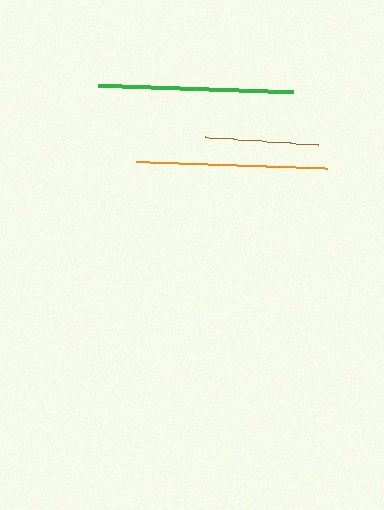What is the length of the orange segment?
The orange segment is approximately 191 pixels long.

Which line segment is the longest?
The green line is the longest at approximately 196 pixels.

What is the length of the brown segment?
The brown segment is approximately 114 pixels long.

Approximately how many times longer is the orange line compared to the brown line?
The orange line is approximately 1.7 times the length of the brown line.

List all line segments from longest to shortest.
From longest to shortest: green, orange, brown.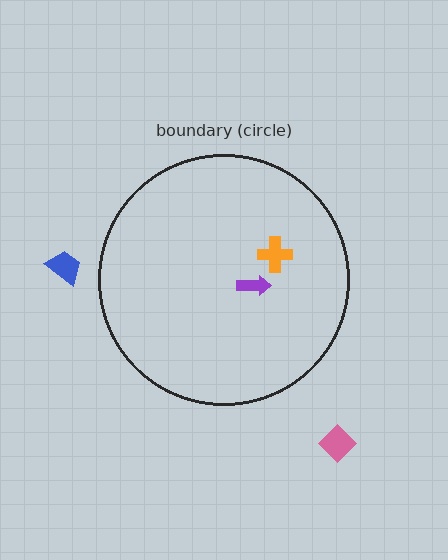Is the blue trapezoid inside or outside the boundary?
Outside.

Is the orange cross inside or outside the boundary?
Inside.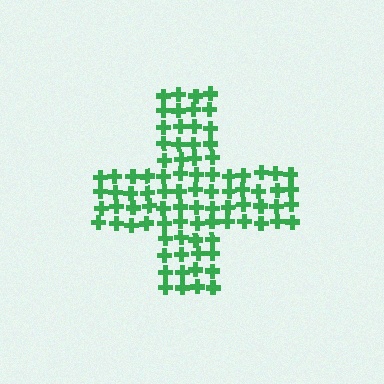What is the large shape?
The large shape is a cross.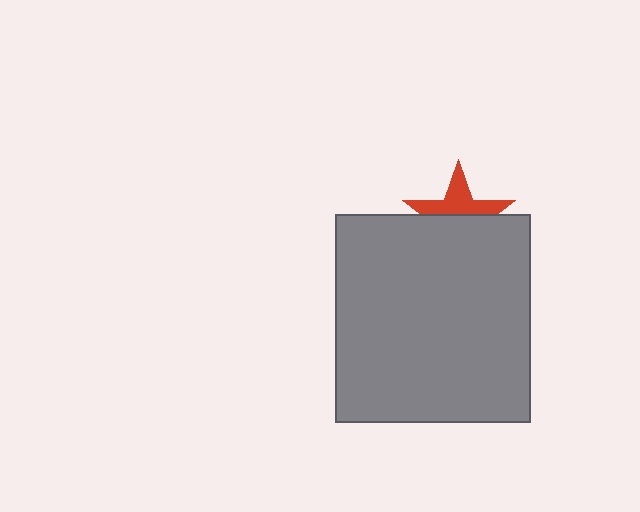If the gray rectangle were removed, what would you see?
You would see the complete red star.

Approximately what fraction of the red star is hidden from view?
Roughly 55% of the red star is hidden behind the gray rectangle.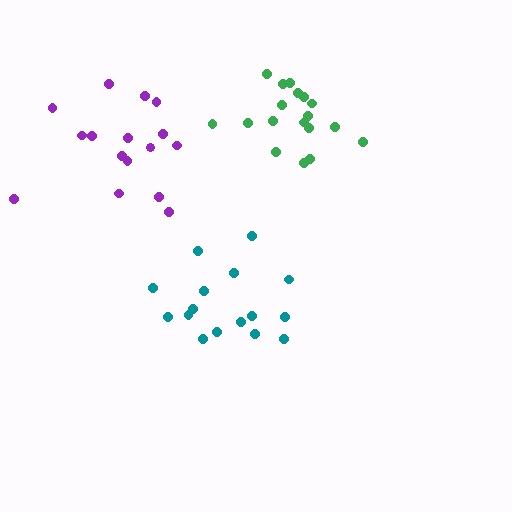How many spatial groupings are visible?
There are 3 spatial groupings.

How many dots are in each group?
Group 1: 16 dots, Group 2: 18 dots, Group 3: 17 dots (51 total).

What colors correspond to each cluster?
The clusters are colored: teal, green, purple.